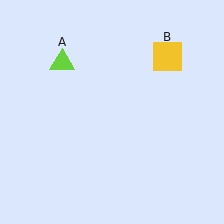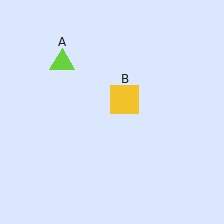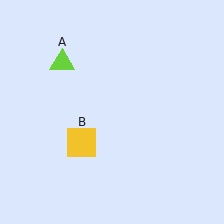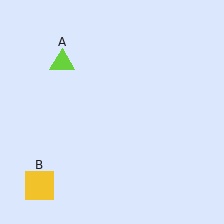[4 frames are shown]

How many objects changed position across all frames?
1 object changed position: yellow square (object B).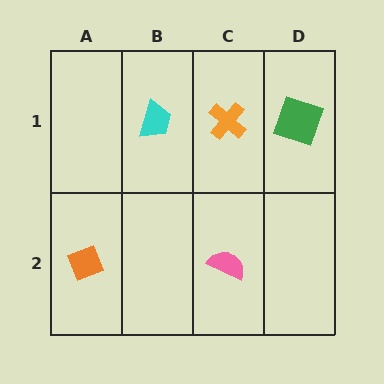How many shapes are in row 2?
2 shapes.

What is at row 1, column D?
A green square.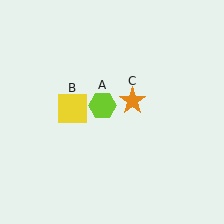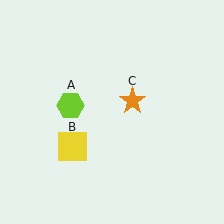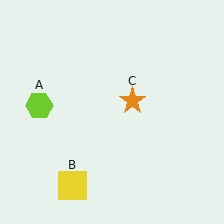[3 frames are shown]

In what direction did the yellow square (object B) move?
The yellow square (object B) moved down.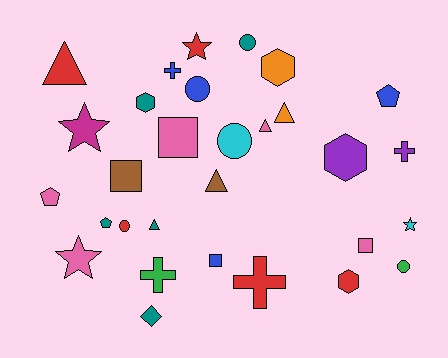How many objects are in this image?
There are 30 objects.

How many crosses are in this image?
There are 4 crosses.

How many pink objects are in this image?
There are 5 pink objects.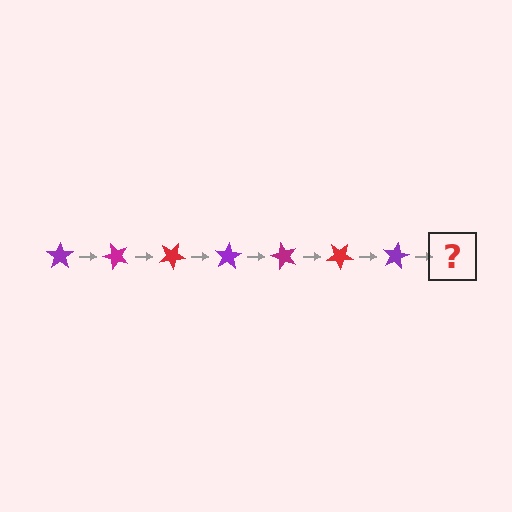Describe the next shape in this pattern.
It should be a magenta star, rotated 350 degrees from the start.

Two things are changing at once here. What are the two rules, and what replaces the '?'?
The two rules are that it rotates 50 degrees each step and the color cycles through purple, magenta, and red. The '?' should be a magenta star, rotated 350 degrees from the start.